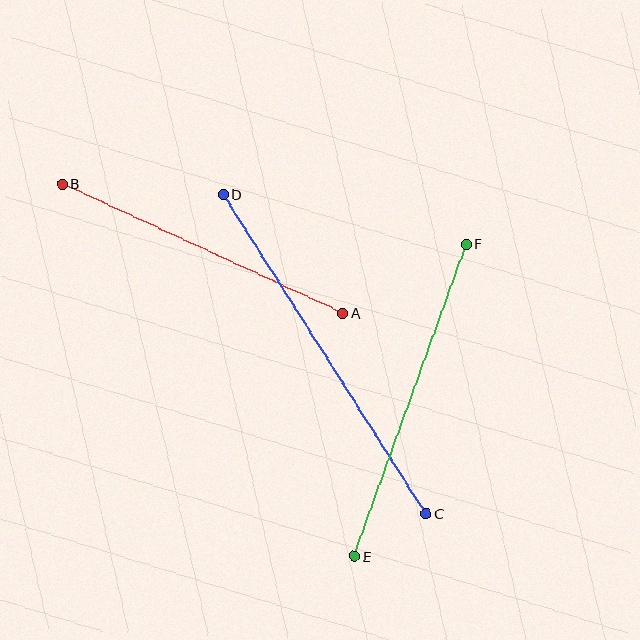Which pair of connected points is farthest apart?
Points C and D are farthest apart.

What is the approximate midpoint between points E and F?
The midpoint is at approximately (411, 400) pixels.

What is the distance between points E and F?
The distance is approximately 332 pixels.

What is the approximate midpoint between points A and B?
The midpoint is at approximately (203, 248) pixels.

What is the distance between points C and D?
The distance is approximately 378 pixels.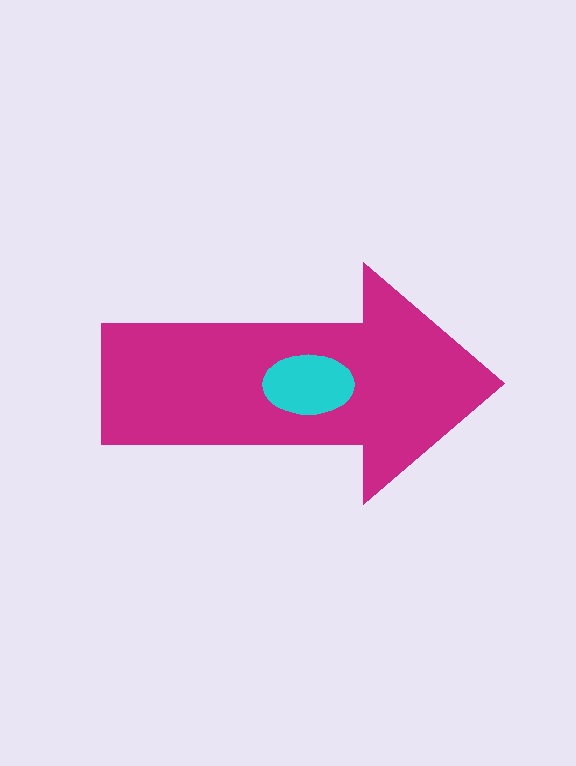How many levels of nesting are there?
2.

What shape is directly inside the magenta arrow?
The cyan ellipse.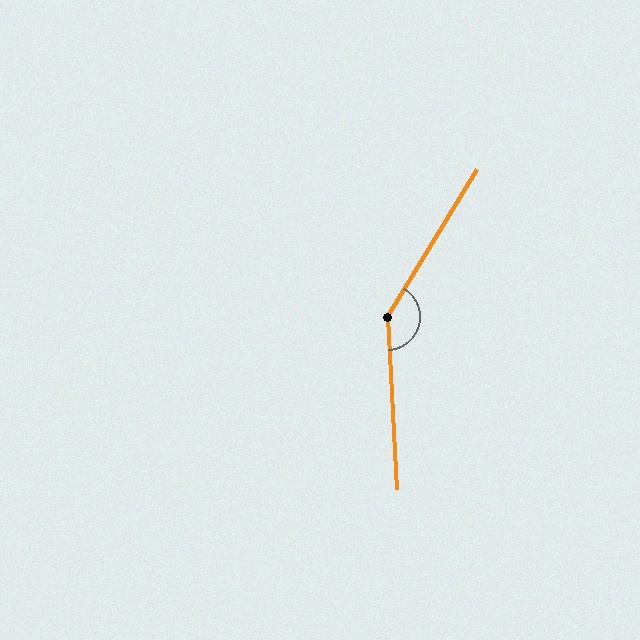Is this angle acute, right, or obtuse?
It is obtuse.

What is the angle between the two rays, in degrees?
Approximately 145 degrees.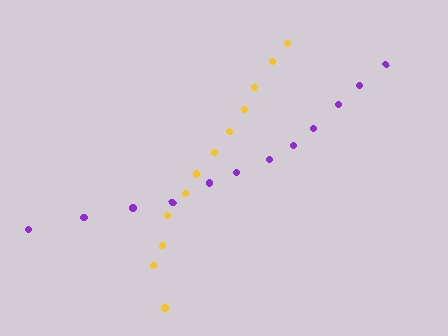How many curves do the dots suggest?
There are 2 distinct paths.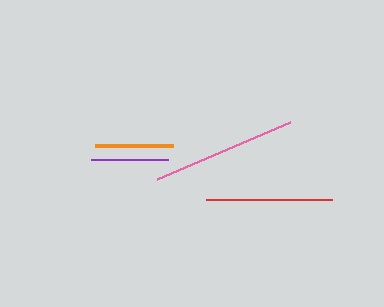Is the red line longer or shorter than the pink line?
The pink line is longer than the red line.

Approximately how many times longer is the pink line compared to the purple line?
The pink line is approximately 1.9 times the length of the purple line.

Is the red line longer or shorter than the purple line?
The red line is longer than the purple line.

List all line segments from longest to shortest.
From longest to shortest: pink, red, orange, purple.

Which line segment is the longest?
The pink line is the longest at approximately 144 pixels.